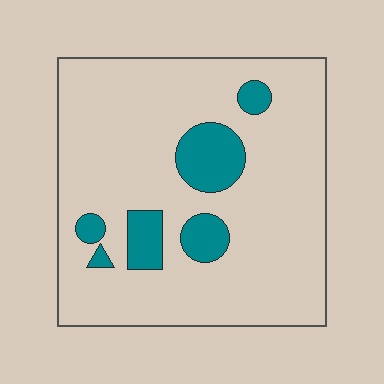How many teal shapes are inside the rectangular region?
6.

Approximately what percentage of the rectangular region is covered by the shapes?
Approximately 15%.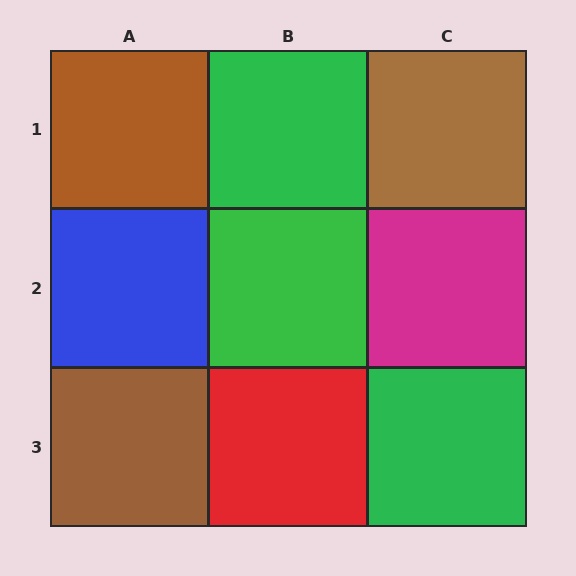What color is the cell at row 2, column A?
Blue.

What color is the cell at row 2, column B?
Green.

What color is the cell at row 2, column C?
Magenta.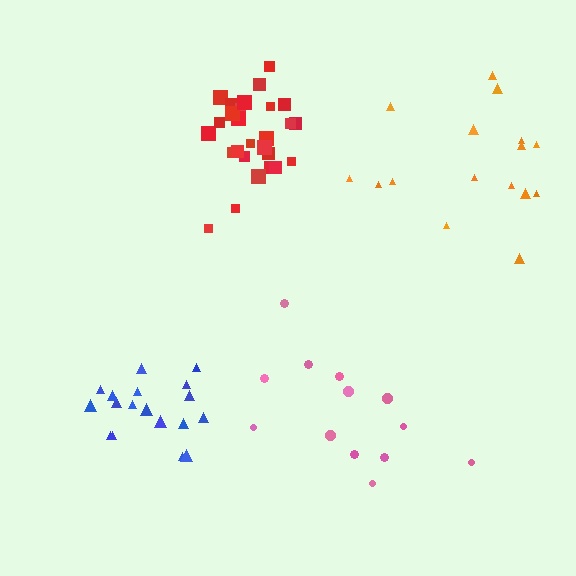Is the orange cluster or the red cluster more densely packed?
Red.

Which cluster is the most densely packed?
Red.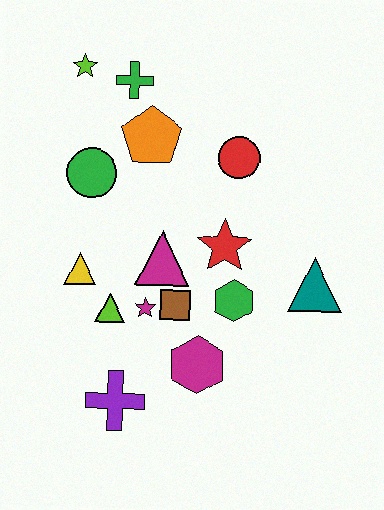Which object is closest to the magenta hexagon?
The brown square is closest to the magenta hexagon.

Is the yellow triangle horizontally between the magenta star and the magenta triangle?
No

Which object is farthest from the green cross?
The purple cross is farthest from the green cross.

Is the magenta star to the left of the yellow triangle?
No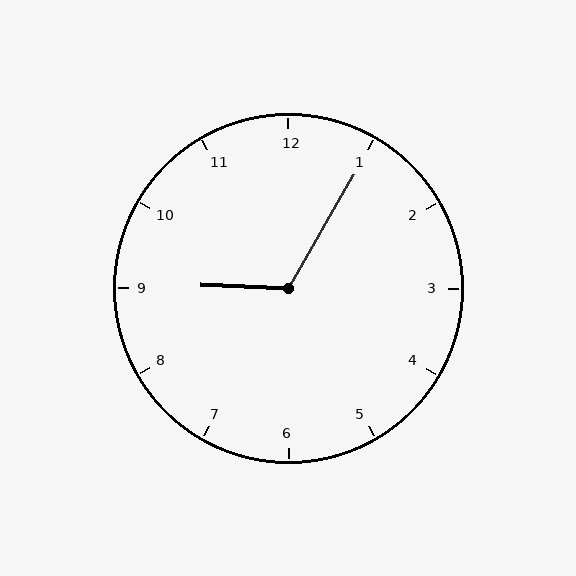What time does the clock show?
9:05.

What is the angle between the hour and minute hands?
Approximately 118 degrees.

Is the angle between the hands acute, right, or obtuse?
It is obtuse.